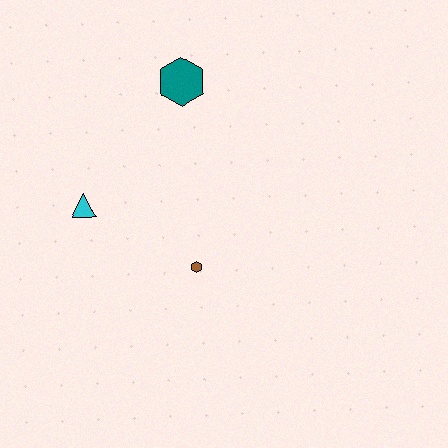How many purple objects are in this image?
There are no purple objects.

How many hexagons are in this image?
There are 2 hexagons.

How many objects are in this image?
There are 3 objects.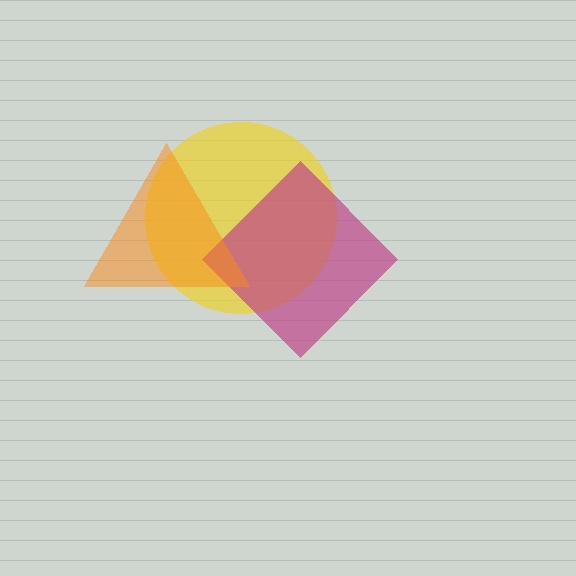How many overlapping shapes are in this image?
There are 3 overlapping shapes in the image.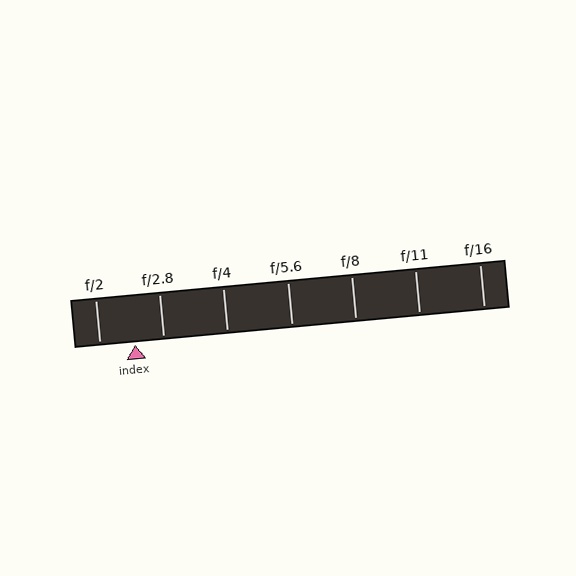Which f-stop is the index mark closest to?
The index mark is closest to f/2.8.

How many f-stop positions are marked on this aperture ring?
There are 7 f-stop positions marked.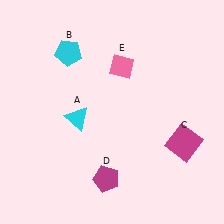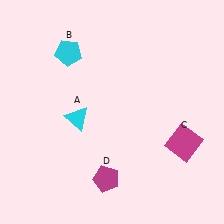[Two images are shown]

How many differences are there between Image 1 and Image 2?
There is 1 difference between the two images.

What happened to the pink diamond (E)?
The pink diamond (E) was removed in Image 2. It was in the top-right area of Image 1.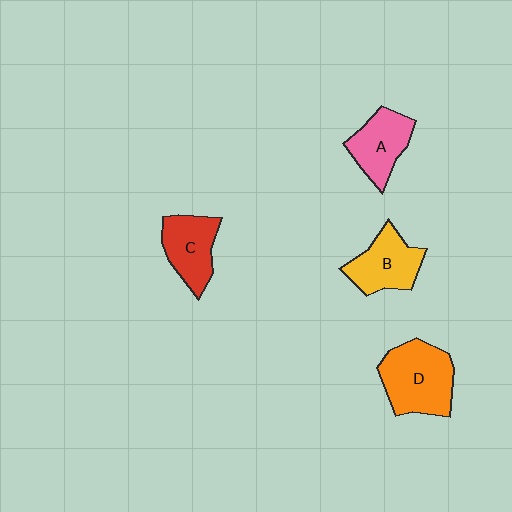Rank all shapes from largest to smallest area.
From largest to smallest: D (orange), B (yellow), C (red), A (pink).